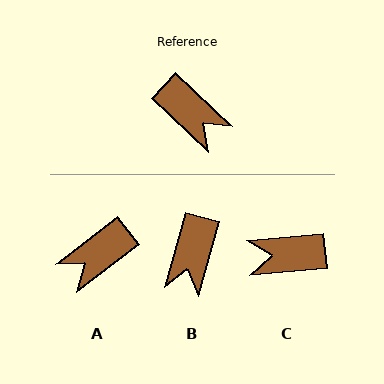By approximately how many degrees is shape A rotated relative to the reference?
Approximately 99 degrees clockwise.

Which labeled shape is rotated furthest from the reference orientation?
C, about 131 degrees away.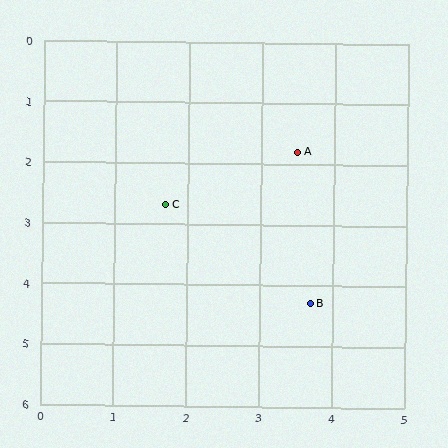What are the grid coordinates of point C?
Point C is at approximately (1.7, 2.7).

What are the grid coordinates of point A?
Point A is at approximately (3.5, 1.8).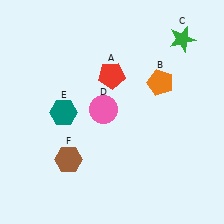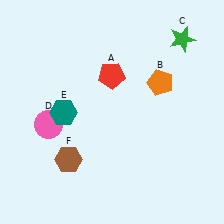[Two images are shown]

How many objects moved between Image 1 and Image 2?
1 object moved between the two images.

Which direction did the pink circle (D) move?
The pink circle (D) moved left.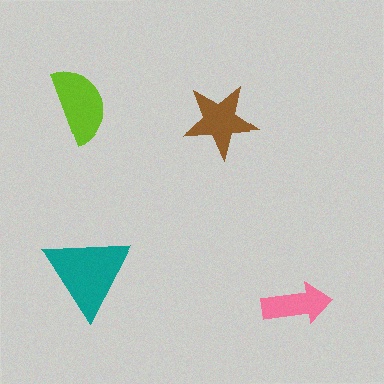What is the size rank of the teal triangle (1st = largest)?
1st.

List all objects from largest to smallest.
The teal triangle, the lime semicircle, the brown star, the pink arrow.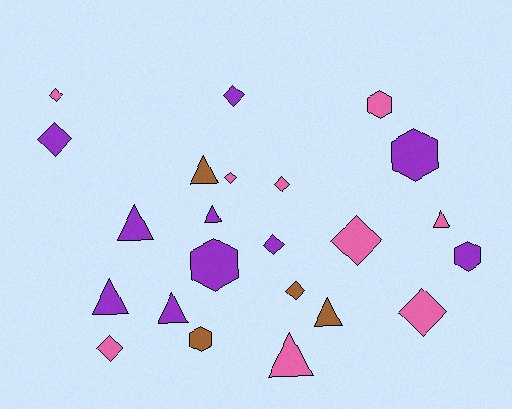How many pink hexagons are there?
There is 1 pink hexagon.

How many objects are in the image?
There are 23 objects.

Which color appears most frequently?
Purple, with 10 objects.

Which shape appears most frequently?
Diamond, with 10 objects.